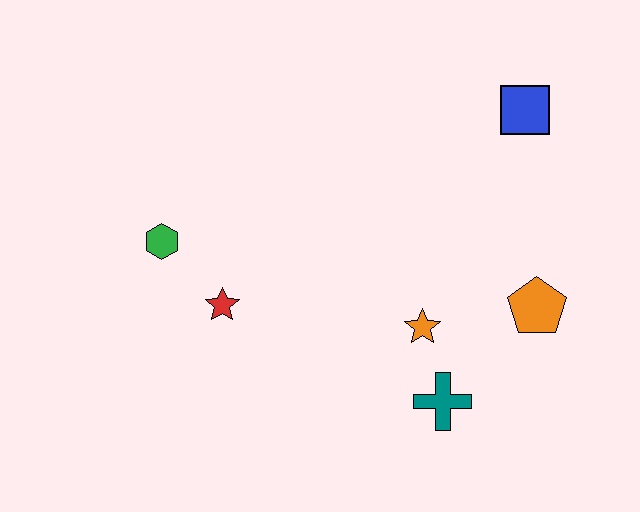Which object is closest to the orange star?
The teal cross is closest to the orange star.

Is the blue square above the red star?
Yes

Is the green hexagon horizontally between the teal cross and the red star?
No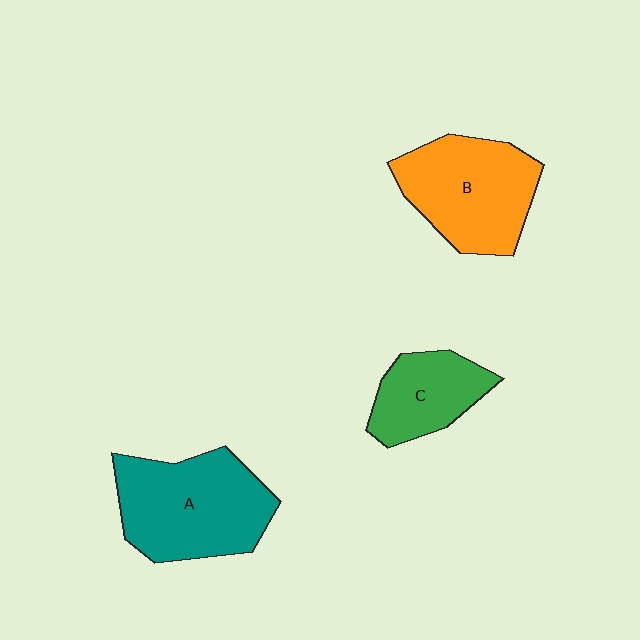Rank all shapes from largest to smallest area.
From largest to smallest: A (teal), B (orange), C (green).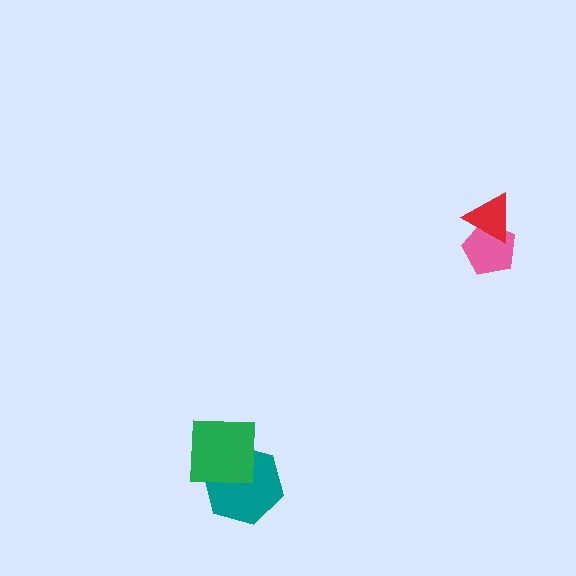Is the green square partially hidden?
No, no other shape covers it.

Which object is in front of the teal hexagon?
The green square is in front of the teal hexagon.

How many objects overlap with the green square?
1 object overlaps with the green square.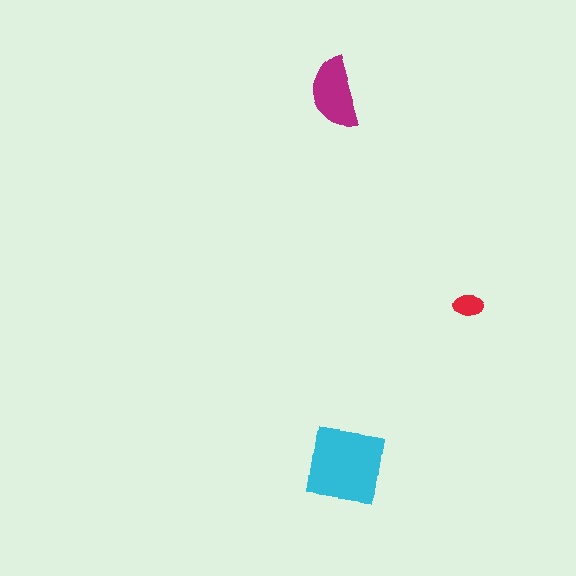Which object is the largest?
The cyan square.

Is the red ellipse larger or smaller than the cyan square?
Smaller.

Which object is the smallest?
The red ellipse.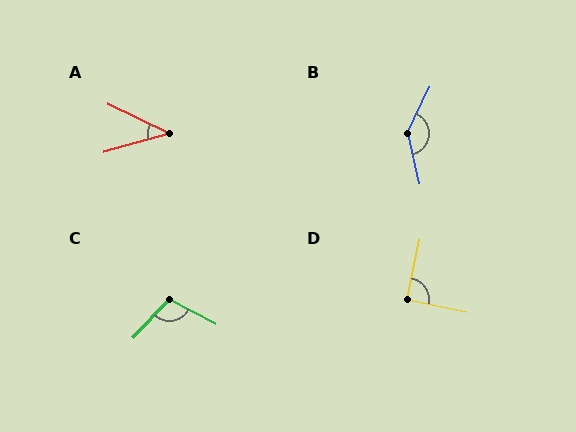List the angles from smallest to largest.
A (42°), D (90°), C (105°), B (141°).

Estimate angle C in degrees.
Approximately 105 degrees.